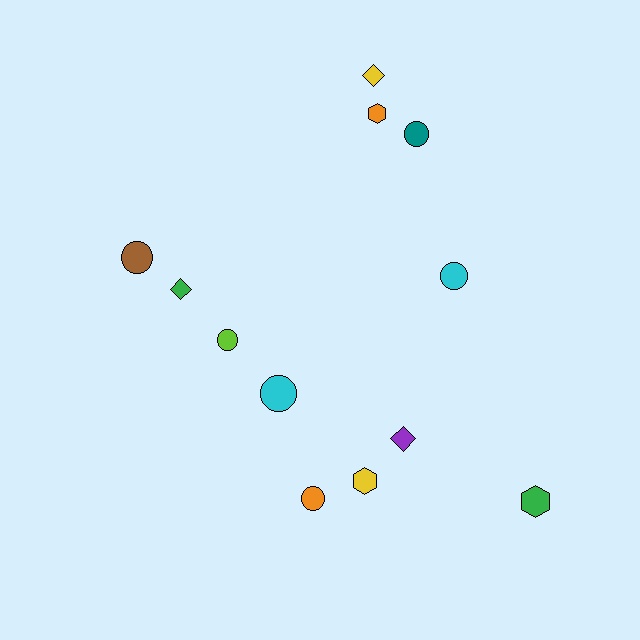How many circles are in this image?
There are 6 circles.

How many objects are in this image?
There are 12 objects.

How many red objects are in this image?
There are no red objects.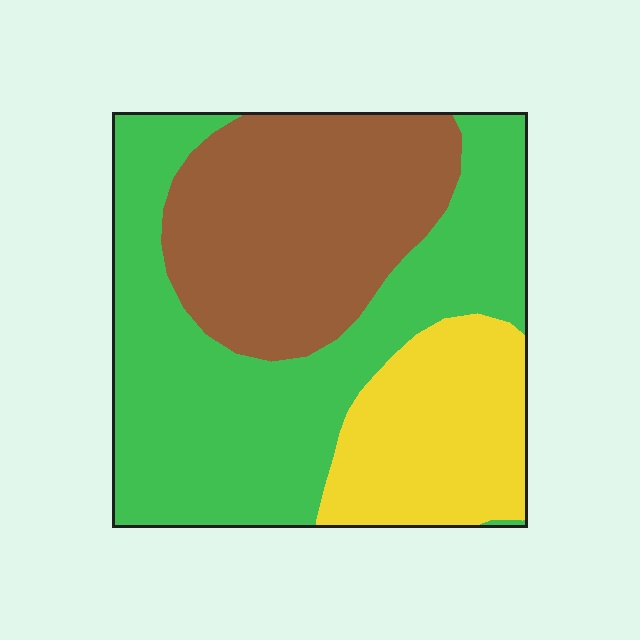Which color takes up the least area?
Yellow, at roughly 20%.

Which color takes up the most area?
Green, at roughly 45%.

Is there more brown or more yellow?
Brown.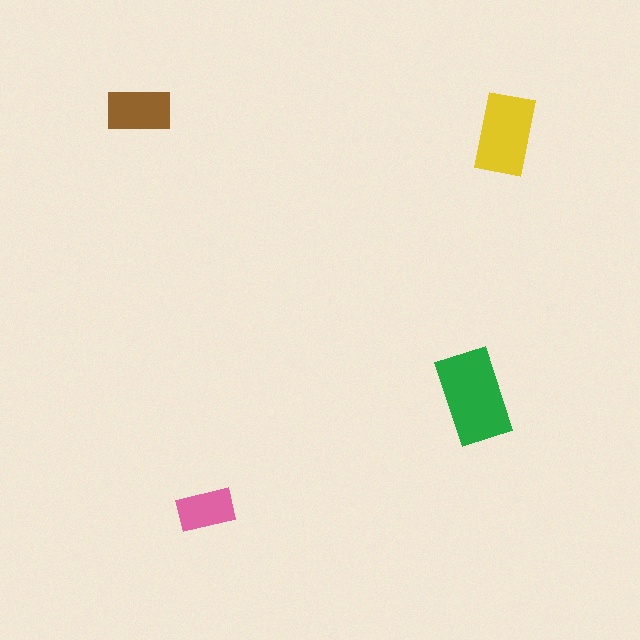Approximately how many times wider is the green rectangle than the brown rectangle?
About 1.5 times wider.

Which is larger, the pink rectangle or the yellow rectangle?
The yellow one.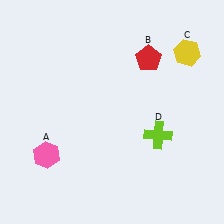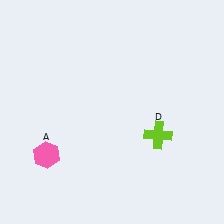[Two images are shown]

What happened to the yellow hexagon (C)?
The yellow hexagon (C) was removed in Image 2. It was in the top-right area of Image 1.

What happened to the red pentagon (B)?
The red pentagon (B) was removed in Image 2. It was in the top-right area of Image 1.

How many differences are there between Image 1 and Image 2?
There are 2 differences between the two images.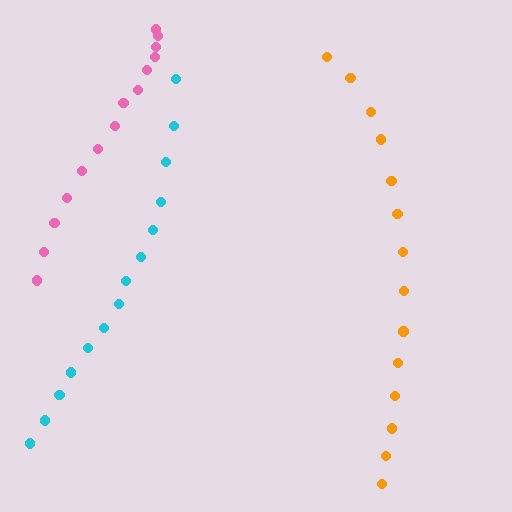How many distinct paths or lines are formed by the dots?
There are 3 distinct paths.